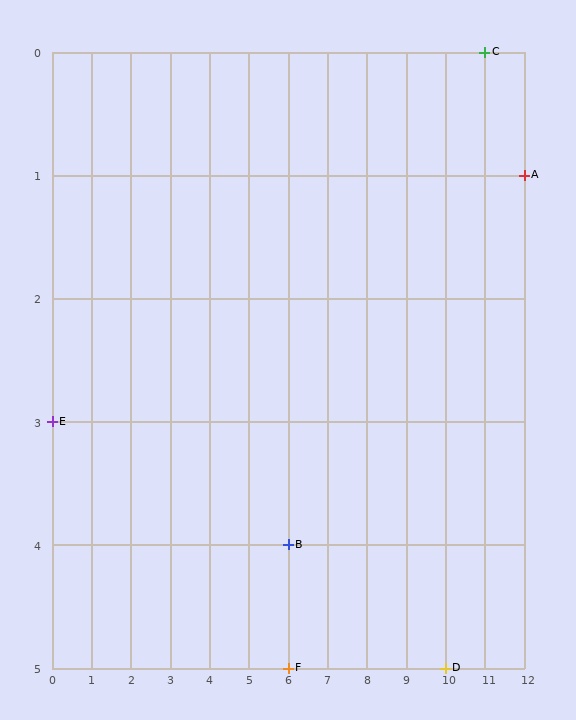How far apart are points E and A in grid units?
Points E and A are 12 columns and 2 rows apart (about 12.2 grid units diagonally).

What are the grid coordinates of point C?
Point C is at grid coordinates (11, 0).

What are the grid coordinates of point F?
Point F is at grid coordinates (6, 5).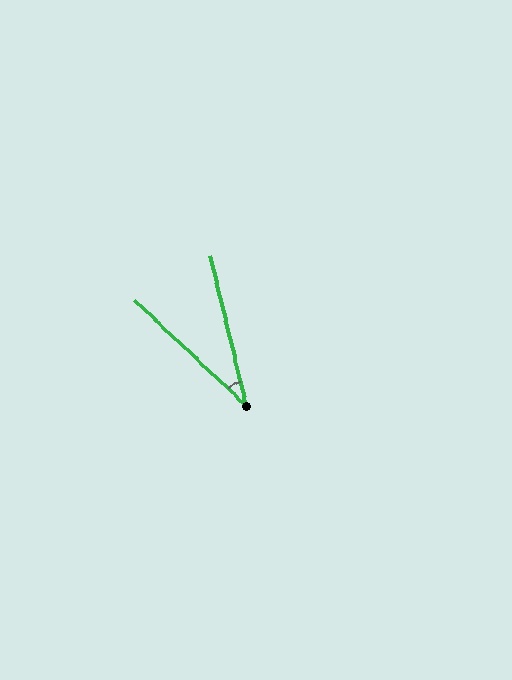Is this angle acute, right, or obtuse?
It is acute.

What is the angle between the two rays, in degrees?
Approximately 33 degrees.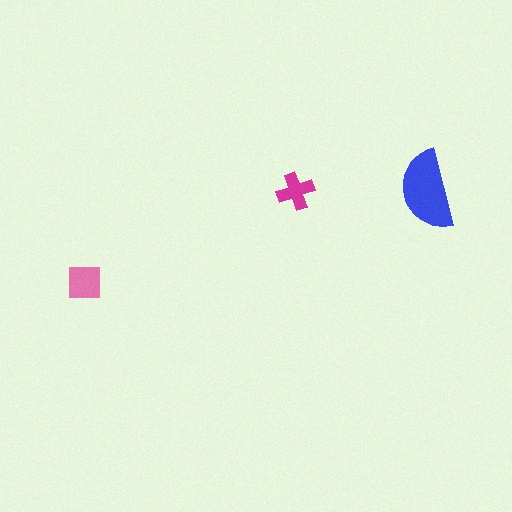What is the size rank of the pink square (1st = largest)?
2nd.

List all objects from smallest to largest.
The magenta cross, the pink square, the blue semicircle.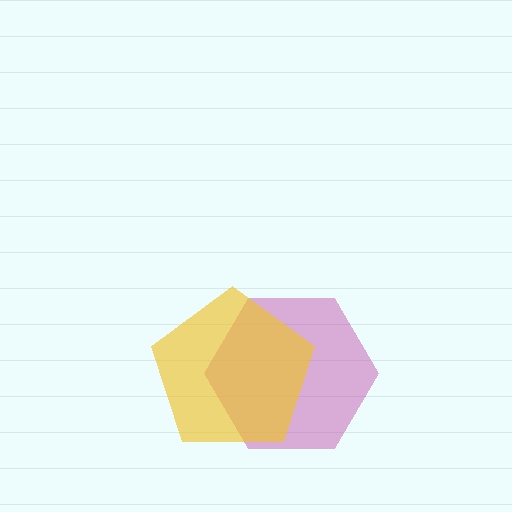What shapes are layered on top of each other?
The layered shapes are: a magenta hexagon, a yellow pentagon.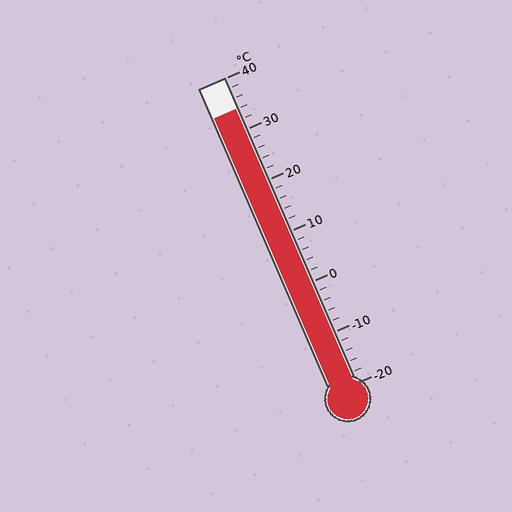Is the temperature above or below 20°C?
The temperature is above 20°C.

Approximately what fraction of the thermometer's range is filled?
The thermometer is filled to approximately 90% of its range.